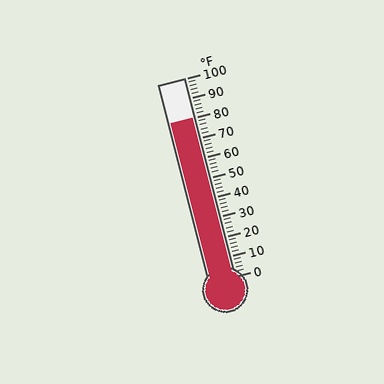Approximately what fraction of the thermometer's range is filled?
The thermometer is filled to approximately 80% of its range.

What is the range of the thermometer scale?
The thermometer scale ranges from 0°F to 100°F.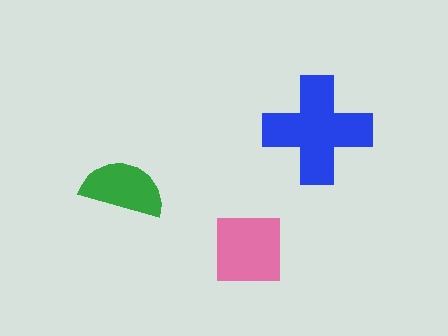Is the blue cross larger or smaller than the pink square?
Larger.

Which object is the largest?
The blue cross.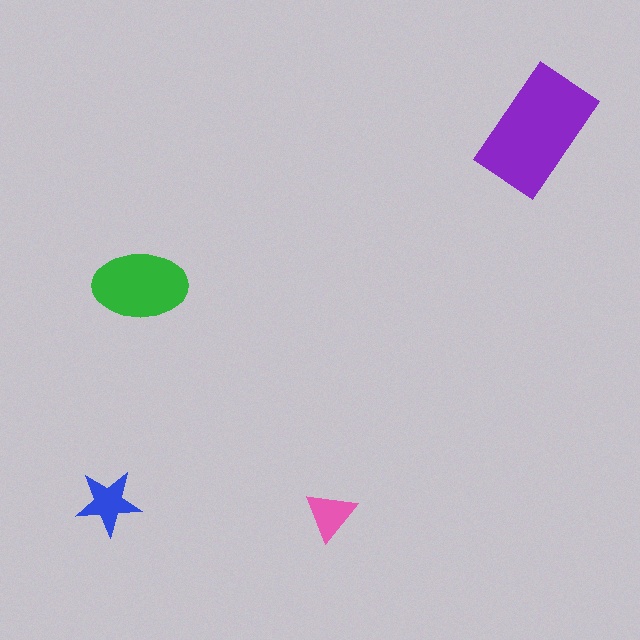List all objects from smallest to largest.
The pink triangle, the blue star, the green ellipse, the purple rectangle.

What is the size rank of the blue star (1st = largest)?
3rd.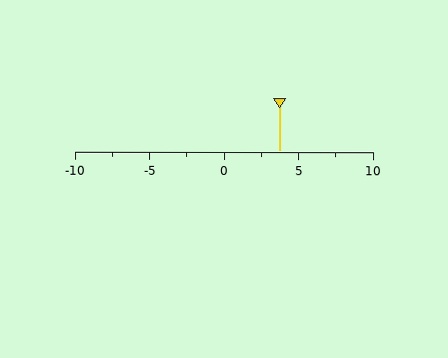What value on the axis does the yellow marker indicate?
The marker indicates approximately 3.8.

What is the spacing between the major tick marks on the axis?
The major ticks are spaced 5 apart.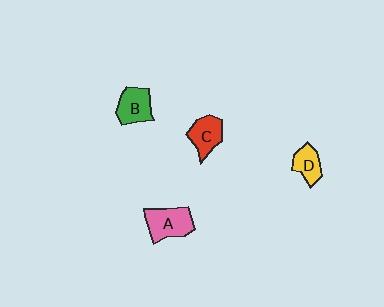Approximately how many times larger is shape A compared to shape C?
Approximately 1.3 times.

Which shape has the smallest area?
Shape D (yellow).